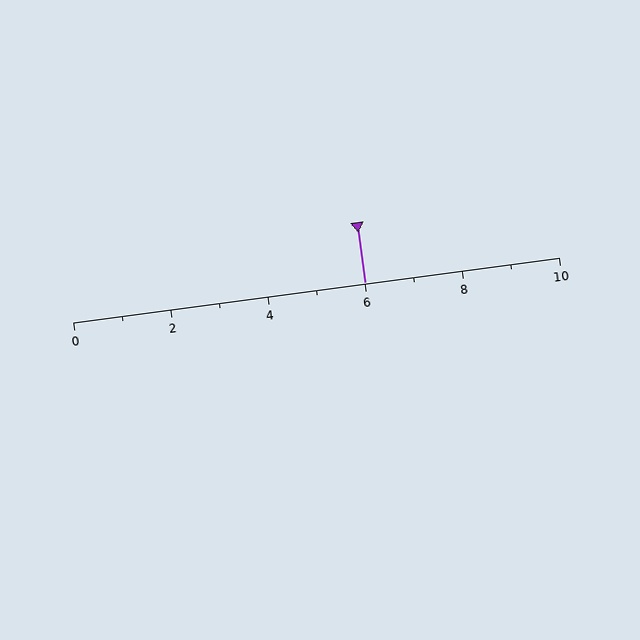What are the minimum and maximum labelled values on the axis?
The axis runs from 0 to 10.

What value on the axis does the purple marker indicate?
The marker indicates approximately 6.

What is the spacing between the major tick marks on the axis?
The major ticks are spaced 2 apart.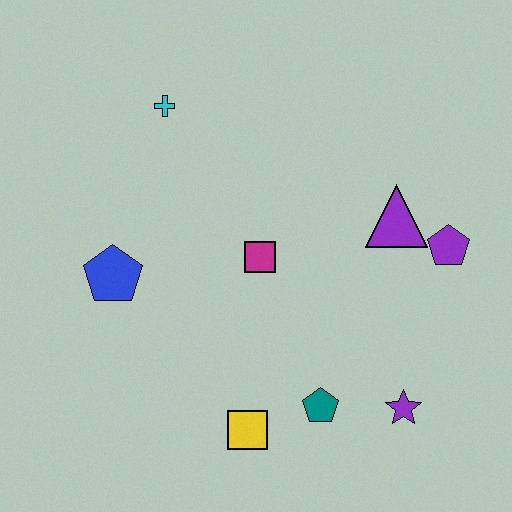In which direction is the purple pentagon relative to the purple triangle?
The purple pentagon is to the right of the purple triangle.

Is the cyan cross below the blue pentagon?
No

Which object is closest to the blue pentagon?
The magenta square is closest to the blue pentagon.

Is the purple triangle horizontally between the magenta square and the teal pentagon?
No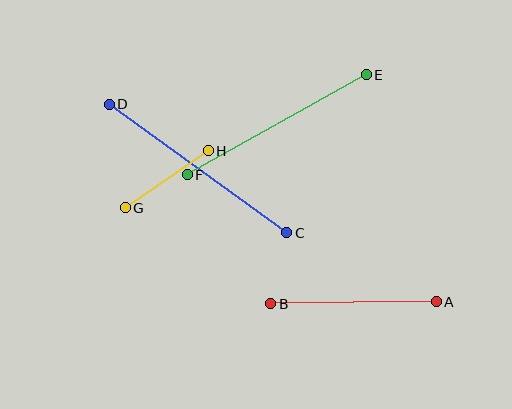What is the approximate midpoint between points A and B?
The midpoint is at approximately (353, 303) pixels.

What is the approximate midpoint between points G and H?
The midpoint is at approximately (167, 179) pixels.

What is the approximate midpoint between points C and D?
The midpoint is at approximately (198, 169) pixels.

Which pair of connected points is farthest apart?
Points C and D are farthest apart.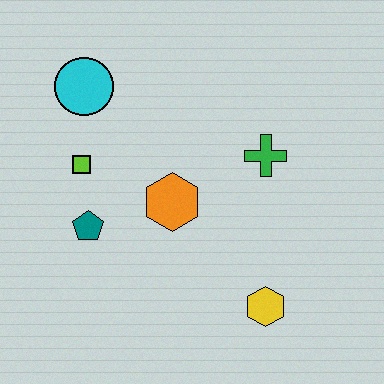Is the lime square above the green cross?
No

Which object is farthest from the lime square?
The yellow hexagon is farthest from the lime square.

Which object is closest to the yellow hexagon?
The orange hexagon is closest to the yellow hexagon.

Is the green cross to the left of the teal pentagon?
No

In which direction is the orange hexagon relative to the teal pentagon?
The orange hexagon is to the right of the teal pentagon.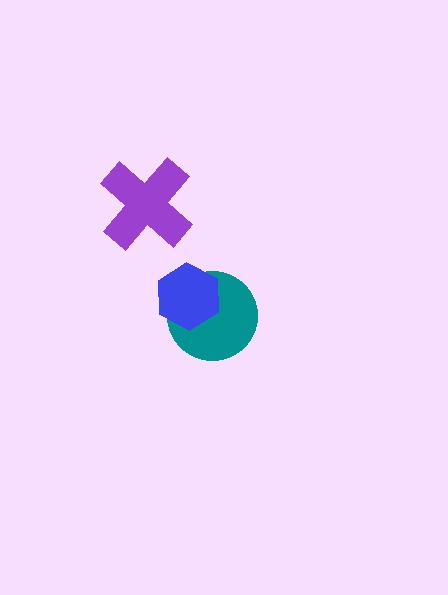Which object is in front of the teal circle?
The blue hexagon is in front of the teal circle.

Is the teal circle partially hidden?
Yes, it is partially covered by another shape.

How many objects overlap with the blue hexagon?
1 object overlaps with the blue hexagon.